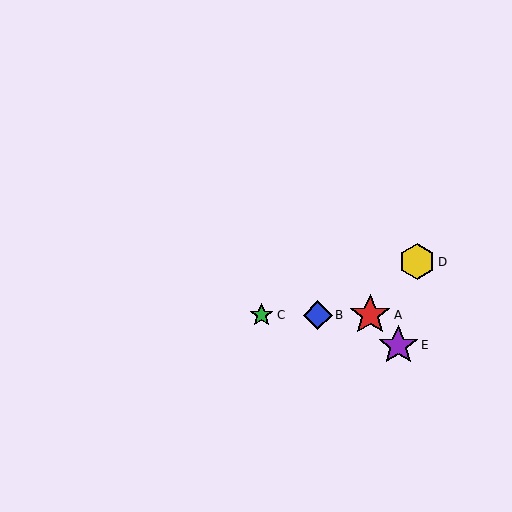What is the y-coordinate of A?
Object A is at y≈315.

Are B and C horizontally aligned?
Yes, both are at y≈315.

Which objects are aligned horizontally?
Objects A, B, C are aligned horizontally.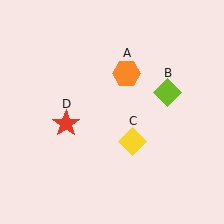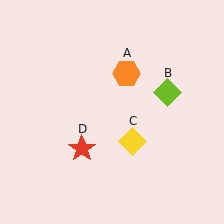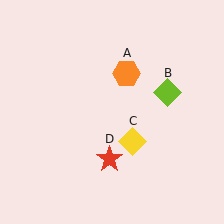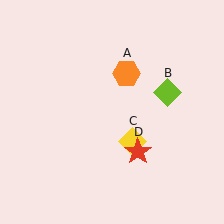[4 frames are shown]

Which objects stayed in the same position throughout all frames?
Orange hexagon (object A) and lime diamond (object B) and yellow diamond (object C) remained stationary.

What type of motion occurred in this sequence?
The red star (object D) rotated counterclockwise around the center of the scene.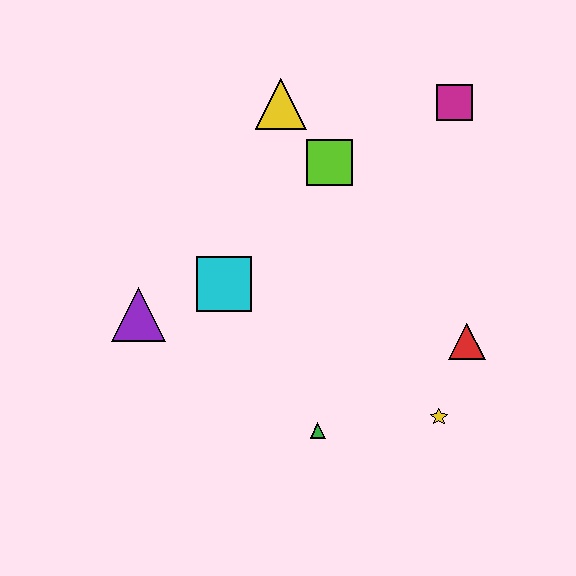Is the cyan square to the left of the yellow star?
Yes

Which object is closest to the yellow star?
The red triangle is closest to the yellow star.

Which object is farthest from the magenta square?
The purple triangle is farthest from the magenta square.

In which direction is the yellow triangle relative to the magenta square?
The yellow triangle is to the left of the magenta square.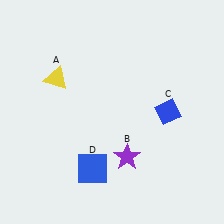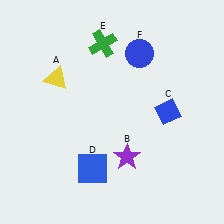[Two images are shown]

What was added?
A green cross (E), a blue circle (F) were added in Image 2.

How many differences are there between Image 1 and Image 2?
There are 2 differences between the two images.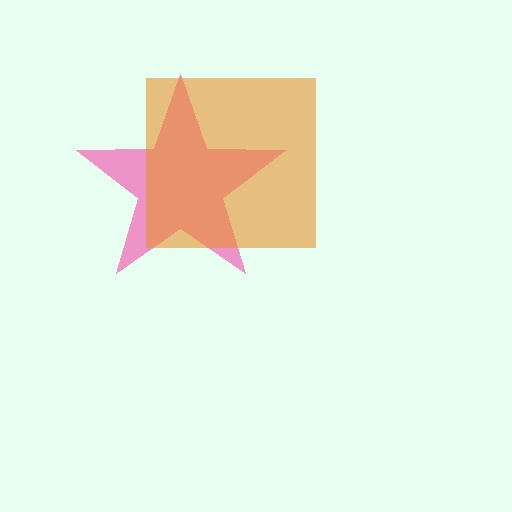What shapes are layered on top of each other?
The layered shapes are: a pink star, an orange square.